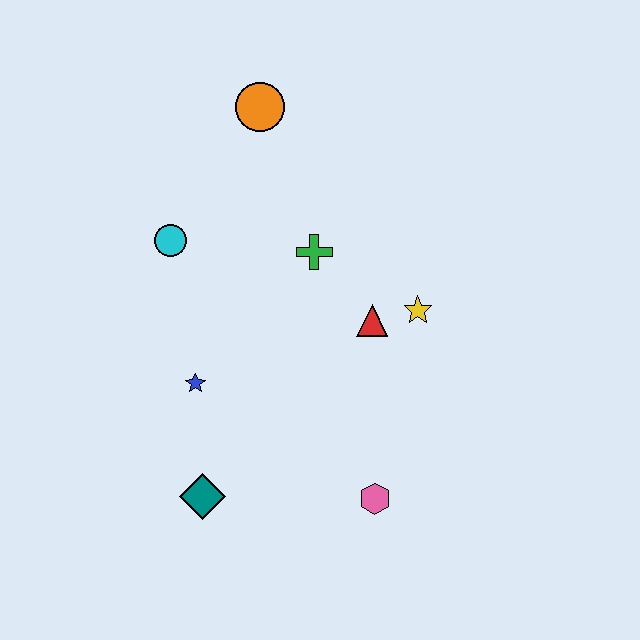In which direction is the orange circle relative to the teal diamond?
The orange circle is above the teal diamond.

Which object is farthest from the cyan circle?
The pink hexagon is farthest from the cyan circle.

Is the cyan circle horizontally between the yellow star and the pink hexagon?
No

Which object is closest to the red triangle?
The yellow star is closest to the red triangle.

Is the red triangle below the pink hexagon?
No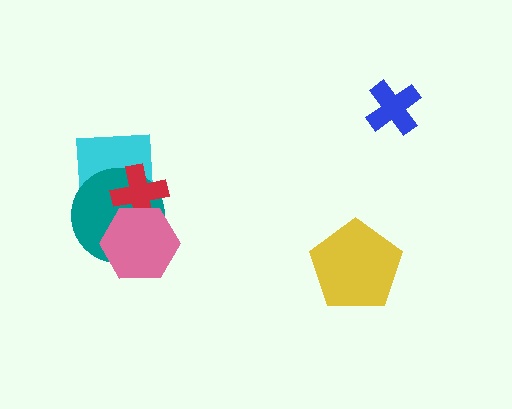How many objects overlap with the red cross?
3 objects overlap with the red cross.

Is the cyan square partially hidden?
Yes, it is partially covered by another shape.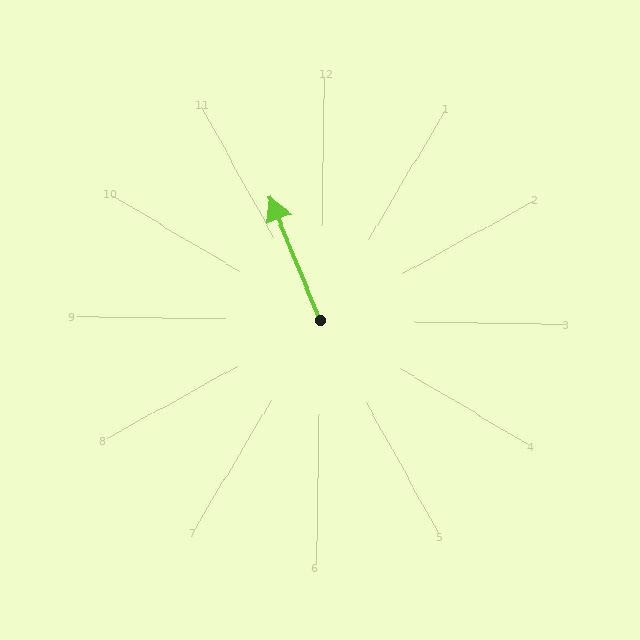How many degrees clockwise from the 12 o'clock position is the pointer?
Approximately 337 degrees.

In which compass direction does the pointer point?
Northwest.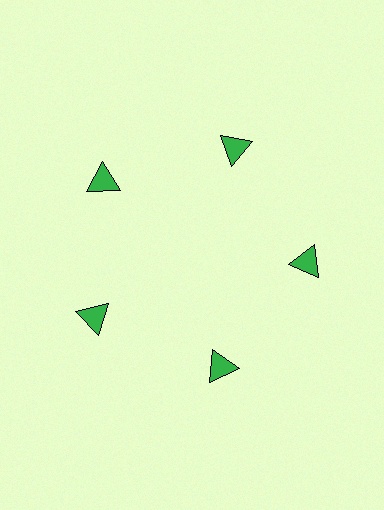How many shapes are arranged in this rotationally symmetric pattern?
There are 5 shapes, arranged in 5 groups of 1.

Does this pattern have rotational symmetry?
Yes, this pattern has 5-fold rotational symmetry. It looks the same after rotating 72 degrees around the center.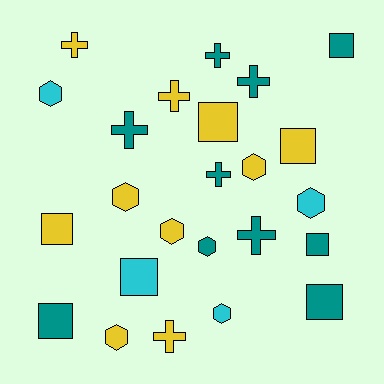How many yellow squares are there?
There are 3 yellow squares.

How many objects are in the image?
There are 24 objects.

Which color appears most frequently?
Yellow, with 10 objects.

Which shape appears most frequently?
Cross, with 8 objects.